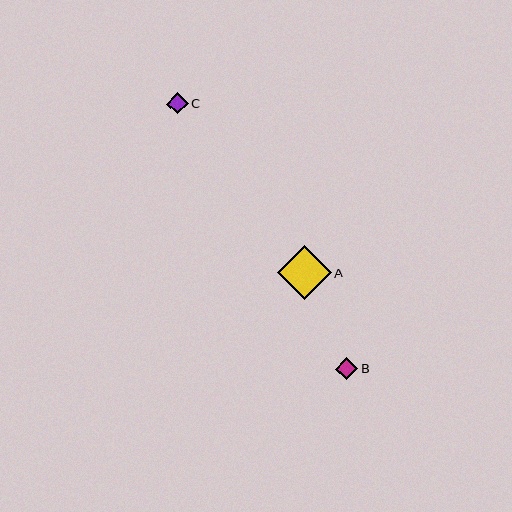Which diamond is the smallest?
Diamond C is the smallest with a size of approximately 21 pixels.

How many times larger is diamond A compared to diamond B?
Diamond A is approximately 2.5 times the size of diamond B.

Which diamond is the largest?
Diamond A is the largest with a size of approximately 54 pixels.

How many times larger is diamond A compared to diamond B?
Diamond A is approximately 2.5 times the size of diamond B.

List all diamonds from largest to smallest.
From largest to smallest: A, B, C.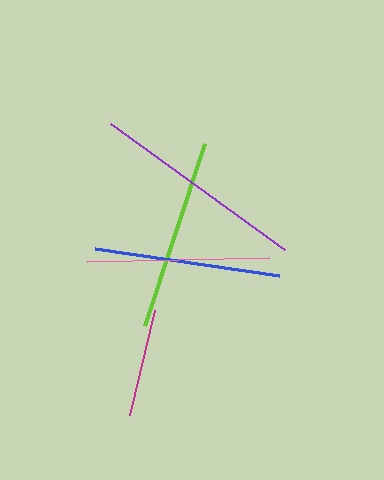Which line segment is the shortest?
The magenta line is the shortest at approximately 108 pixels.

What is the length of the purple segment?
The purple segment is approximately 215 pixels long.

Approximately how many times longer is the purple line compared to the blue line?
The purple line is approximately 1.2 times the length of the blue line.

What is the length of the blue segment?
The blue segment is approximately 186 pixels long.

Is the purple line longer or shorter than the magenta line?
The purple line is longer than the magenta line.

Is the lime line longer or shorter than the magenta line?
The lime line is longer than the magenta line.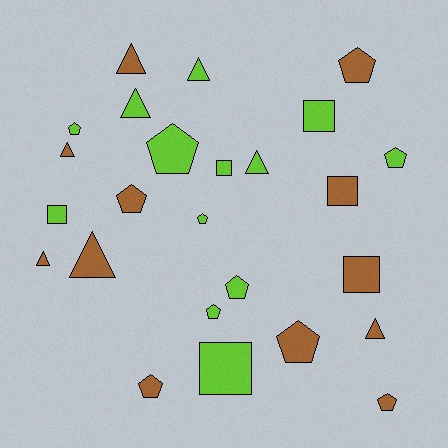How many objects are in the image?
There are 25 objects.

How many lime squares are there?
There are 4 lime squares.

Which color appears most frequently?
Lime, with 13 objects.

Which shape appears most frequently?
Pentagon, with 11 objects.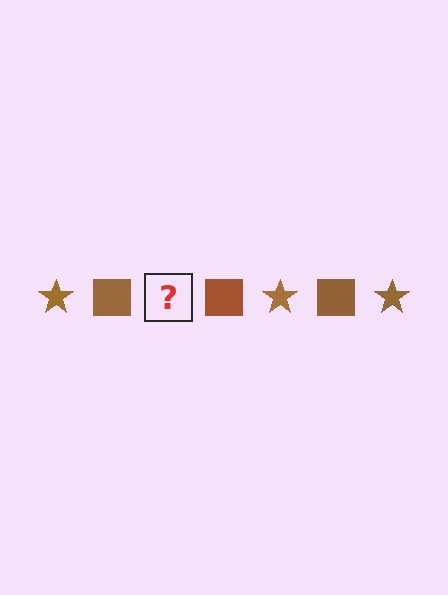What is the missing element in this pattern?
The missing element is a brown star.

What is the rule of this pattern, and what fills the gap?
The rule is that the pattern cycles through star, square shapes in brown. The gap should be filled with a brown star.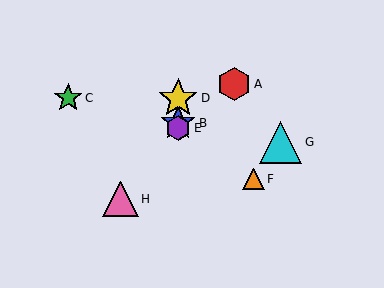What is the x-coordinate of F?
Object F is at x≈254.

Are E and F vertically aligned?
No, E is at x≈178 and F is at x≈254.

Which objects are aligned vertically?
Objects B, D, E are aligned vertically.